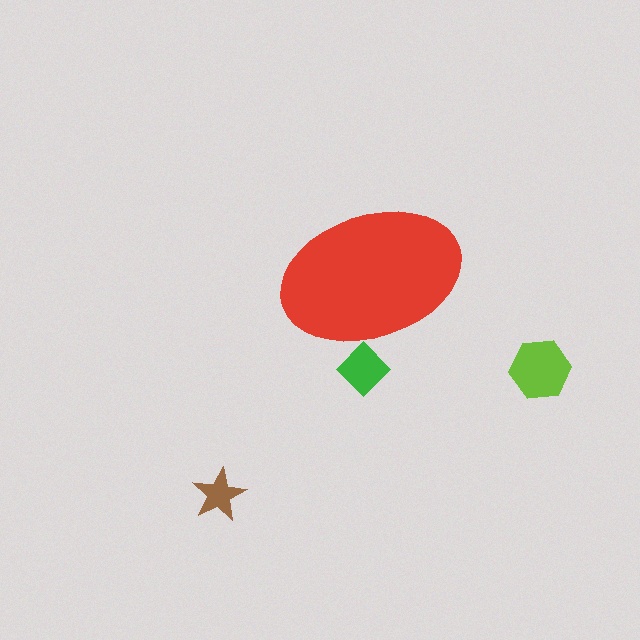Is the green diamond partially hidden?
Yes, the green diamond is partially hidden behind the red ellipse.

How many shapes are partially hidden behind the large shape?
1 shape is partially hidden.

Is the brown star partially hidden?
No, the brown star is fully visible.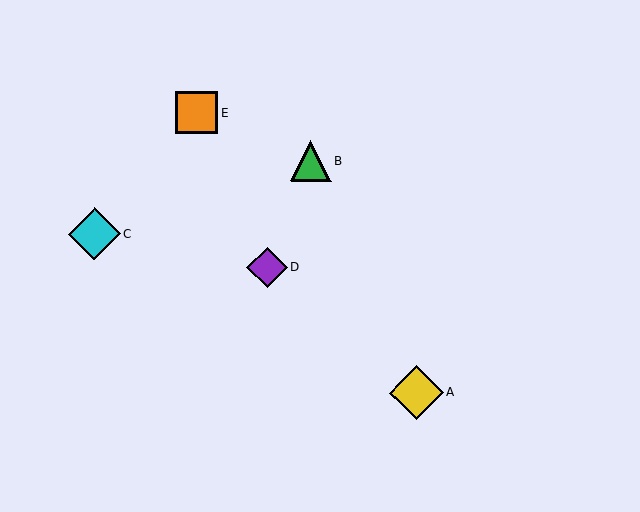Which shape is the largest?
The yellow diamond (labeled A) is the largest.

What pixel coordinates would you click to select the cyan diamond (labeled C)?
Click at (94, 234) to select the cyan diamond C.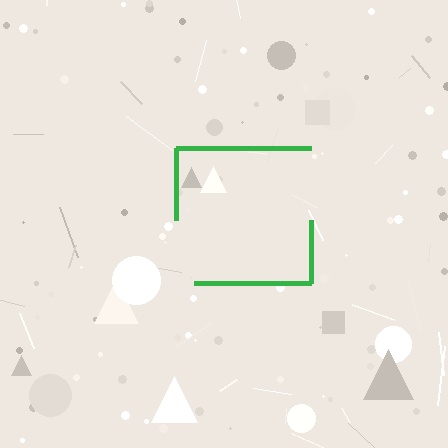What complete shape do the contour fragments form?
The contour fragments form a square.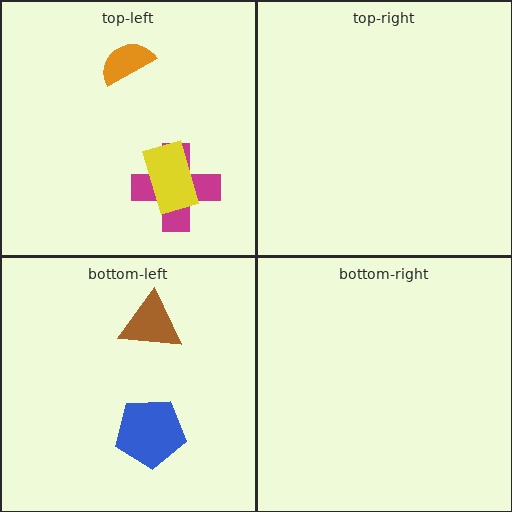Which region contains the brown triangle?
The bottom-left region.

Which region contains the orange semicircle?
The top-left region.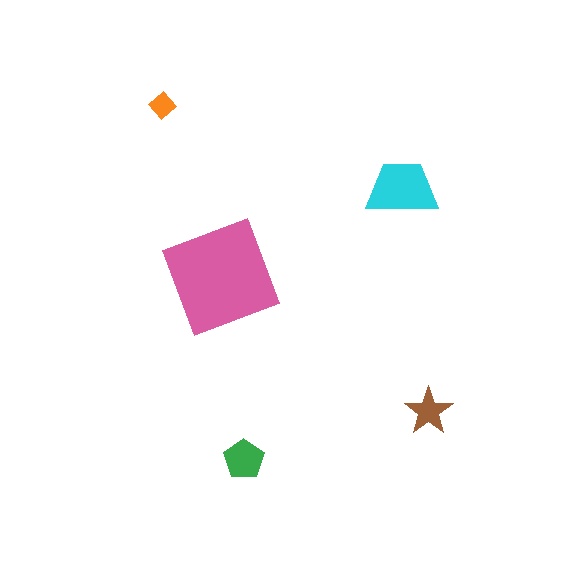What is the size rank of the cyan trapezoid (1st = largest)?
2nd.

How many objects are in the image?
There are 5 objects in the image.